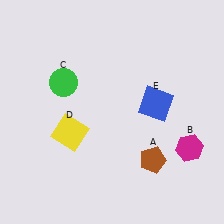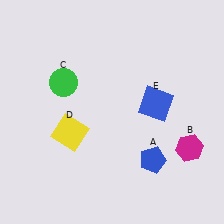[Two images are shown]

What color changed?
The pentagon (A) changed from brown in Image 1 to blue in Image 2.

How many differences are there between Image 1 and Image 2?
There is 1 difference between the two images.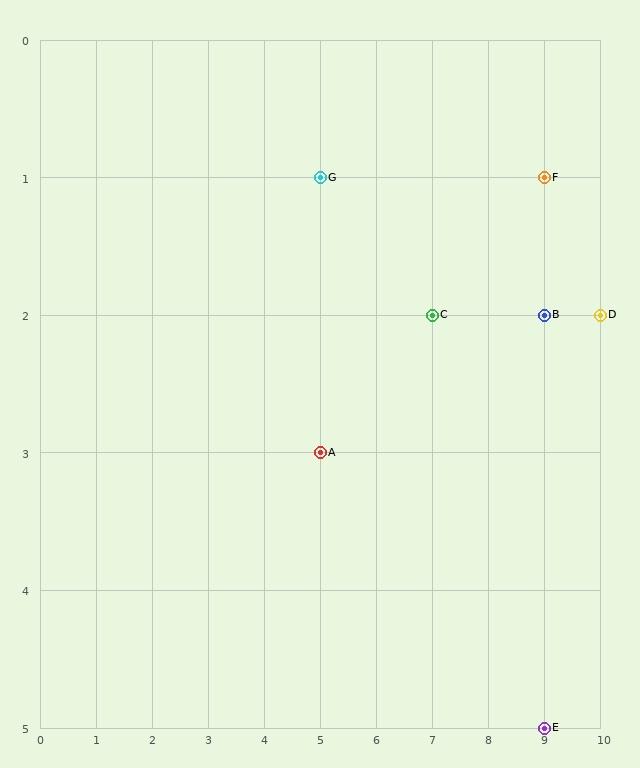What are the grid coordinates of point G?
Point G is at grid coordinates (5, 1).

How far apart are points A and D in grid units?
Points A and D are 5 columns and 1 row apart (about 5.1 grid units diagonally).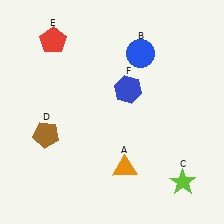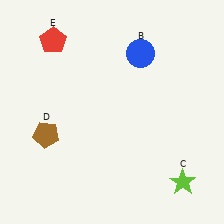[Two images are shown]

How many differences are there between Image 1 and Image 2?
There are 2 differences between the two images.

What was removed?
The orange triangle (A), the blue hexagon (F) were removed in Image 2.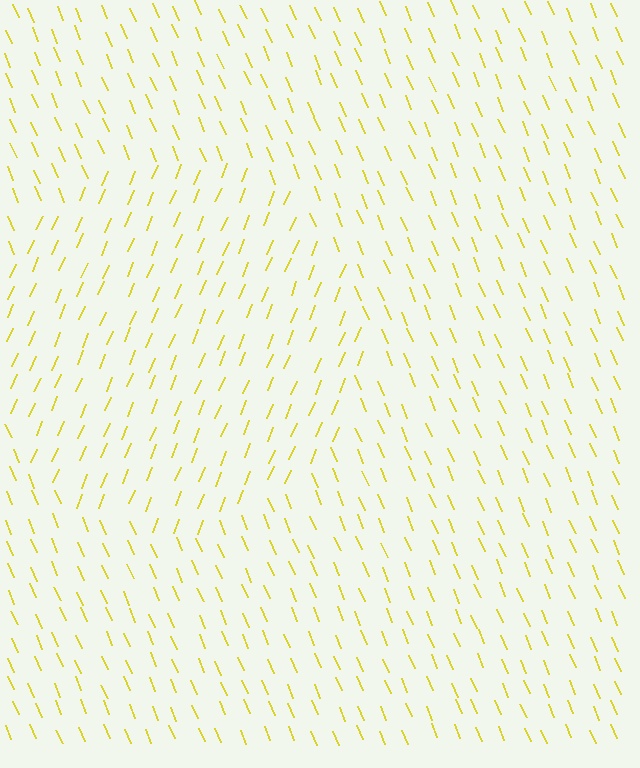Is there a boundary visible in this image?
Yes, there is a texture boundary formed by a change in line orientation.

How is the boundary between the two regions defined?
The boundary is defined purely by a change in line orientation (approximately 45 degrees difference). All lines are the same color and thickness.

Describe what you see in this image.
The image is filled with small yellow line segments. A circle region in the image has lines oriented differently from the surrounding lines, creating a visible texture boundary.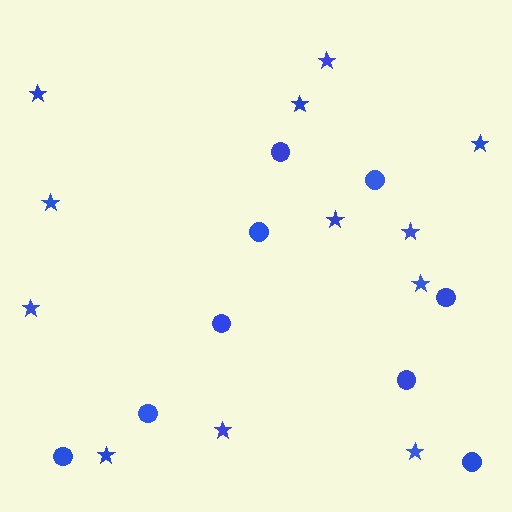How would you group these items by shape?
There are 2 groups: one group of stars (12) and one group of circles (9).